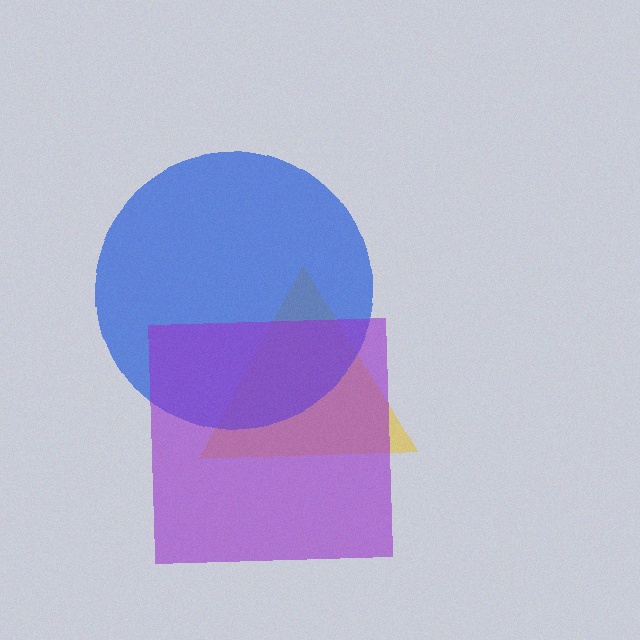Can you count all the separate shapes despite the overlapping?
Yes, there are 3 separate shapes.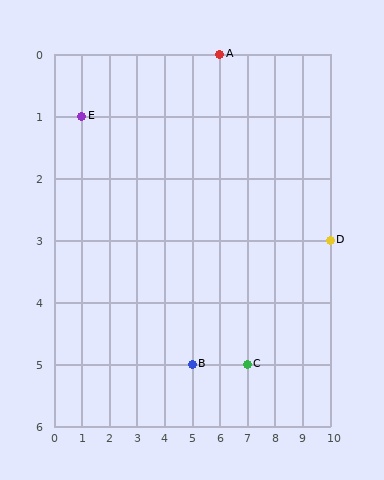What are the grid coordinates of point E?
Point E is at grid coordinates (1, 1).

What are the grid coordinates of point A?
Point A is at grid coordinates (6, 0).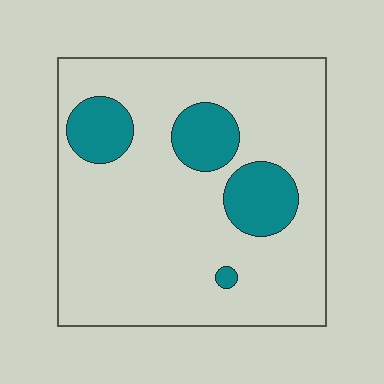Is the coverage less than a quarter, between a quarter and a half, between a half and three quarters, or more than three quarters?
Less than a quarter.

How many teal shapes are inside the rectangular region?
4.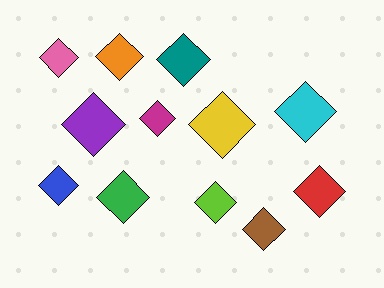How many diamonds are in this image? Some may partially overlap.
There are 12 diamonds.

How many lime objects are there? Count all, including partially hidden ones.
There is 1 lime object.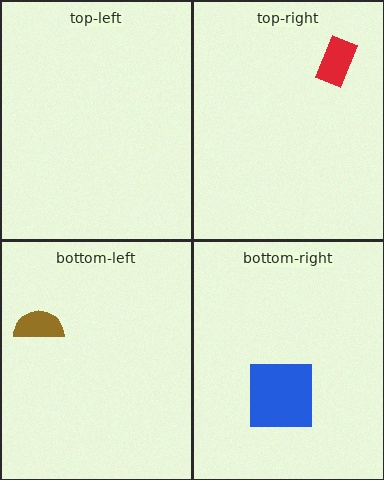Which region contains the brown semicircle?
The bottom-left region.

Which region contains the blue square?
The bottom-right region.